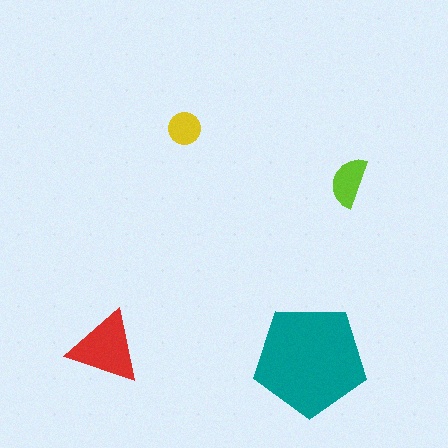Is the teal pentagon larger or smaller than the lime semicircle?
Larger.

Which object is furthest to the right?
The lime semicircle is rightmost.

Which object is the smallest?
The yellow circle.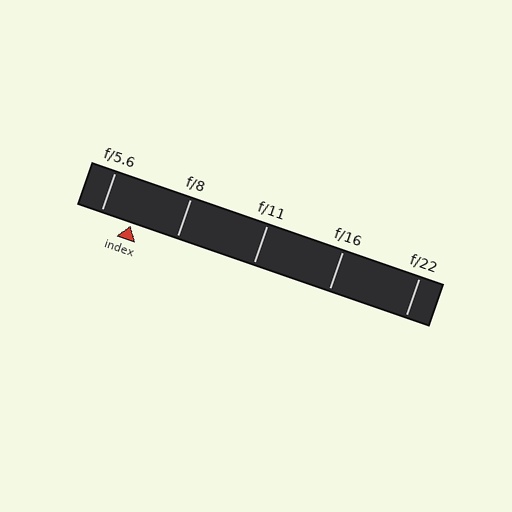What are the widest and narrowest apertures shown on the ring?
The widest aperture shown is f/5.6 and the narrowest is f/22.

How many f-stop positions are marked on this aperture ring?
There are 5 f-stop positions marked.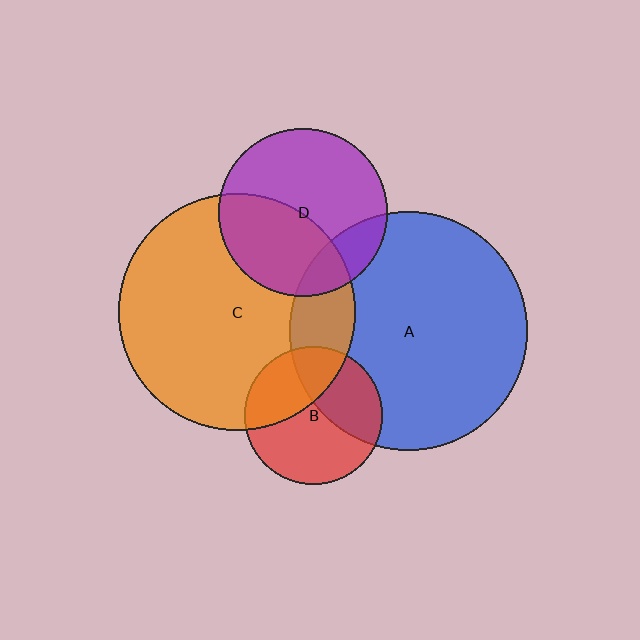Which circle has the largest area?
Circle A (blue).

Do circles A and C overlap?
Yes.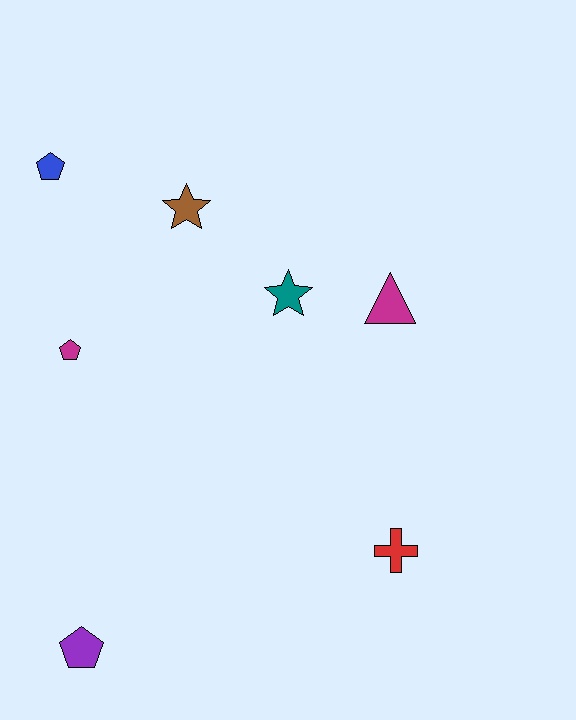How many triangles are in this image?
There is 1 triangle.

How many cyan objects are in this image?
There are no cyan objects.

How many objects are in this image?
There are 7 objects.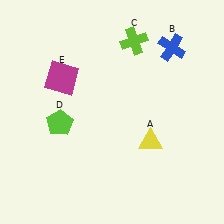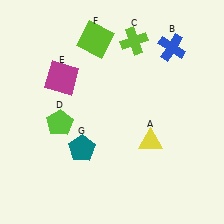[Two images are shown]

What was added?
A lime square (F), a teal pentagon (G) were added in Image 2.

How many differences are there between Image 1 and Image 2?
There are 2 differences between the two images.